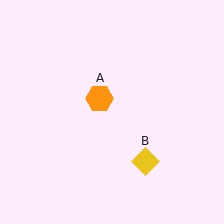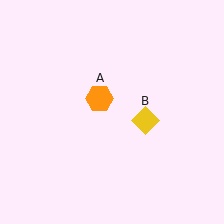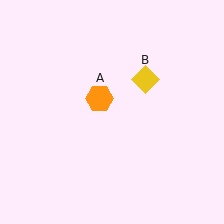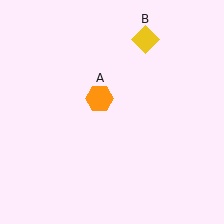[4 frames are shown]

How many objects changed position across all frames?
1 object changed position: yellow diamond (object B).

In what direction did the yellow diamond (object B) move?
The yellow diamond (object B) moved up.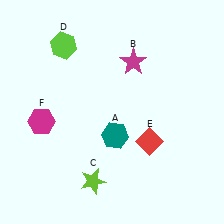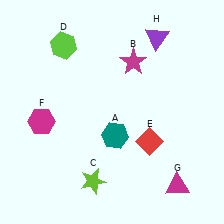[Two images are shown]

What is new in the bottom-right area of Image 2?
A magenta triangle (G) was added in the bottom-right area of Image 2.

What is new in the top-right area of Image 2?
A purple triangle (H) was added in the top-right area of Image 2.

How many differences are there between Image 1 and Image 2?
There are 2 differences between the two images.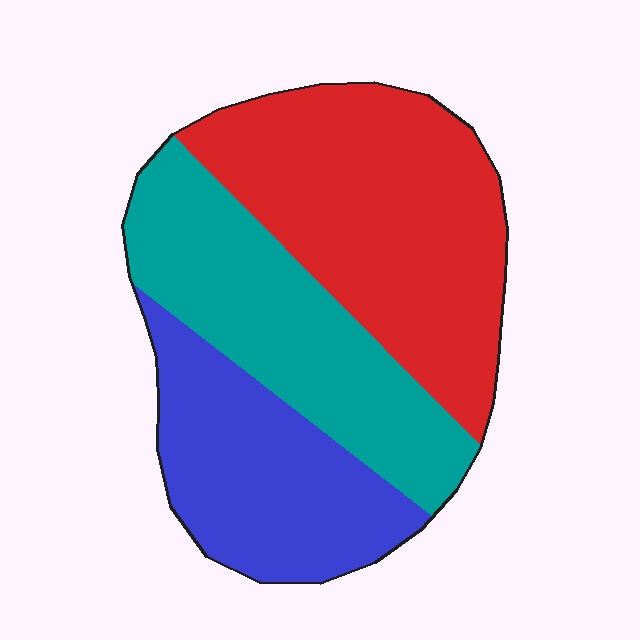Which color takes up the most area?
Red, at roughly 40%.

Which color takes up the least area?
Blue, at roughly 25%.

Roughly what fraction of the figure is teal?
Teal takes up about one third (1/3) of the figure.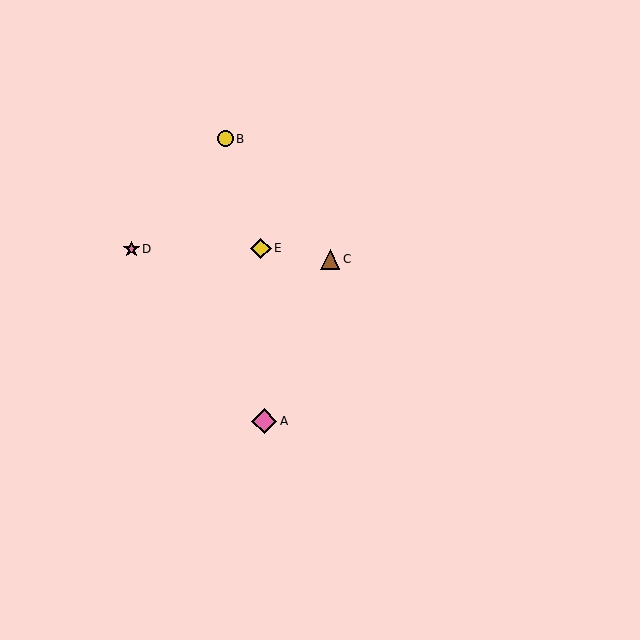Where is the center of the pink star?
The center of the pink star is at (132, 249).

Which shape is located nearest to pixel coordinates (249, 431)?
The pink diamond (labeled A) at (264, 421) is nearest to that location.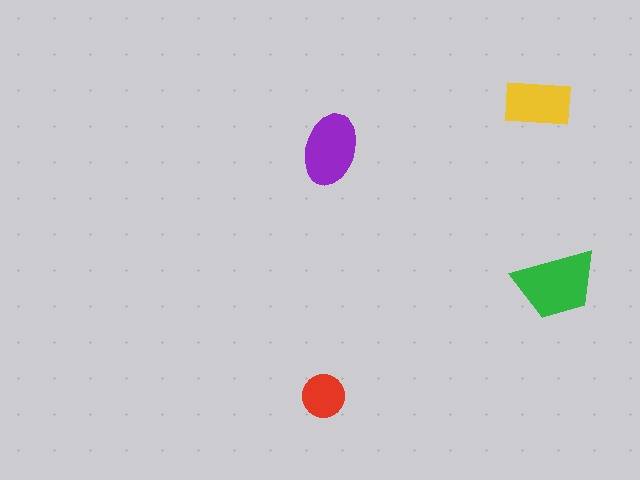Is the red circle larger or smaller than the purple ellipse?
Smaller.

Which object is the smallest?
The red circle.